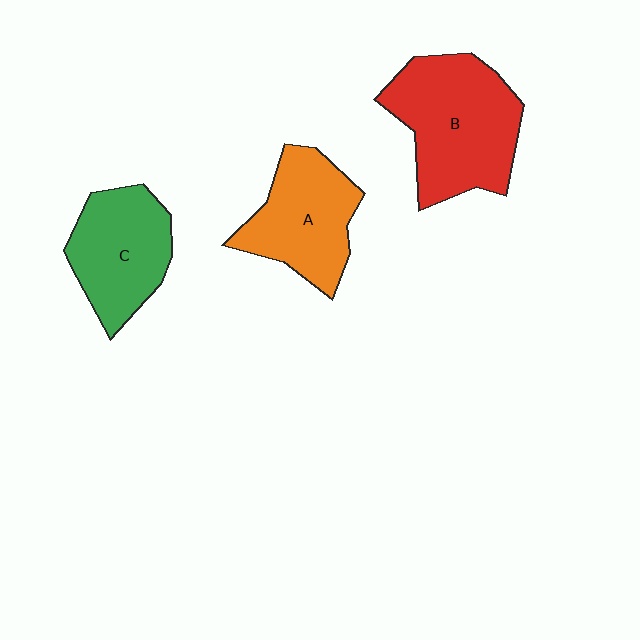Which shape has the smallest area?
Shape C (green).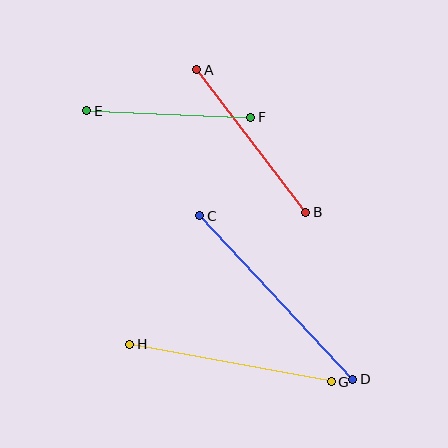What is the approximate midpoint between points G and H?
The midpoint is at approximately (231, 363) pixels.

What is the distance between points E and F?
The distance is approximately 164 pixels.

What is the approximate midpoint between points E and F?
The midpoint is at approximately (169, 114) pixels.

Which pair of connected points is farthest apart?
Points C and D are farthest apart.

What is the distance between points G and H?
The distance is approximately 205 pixels.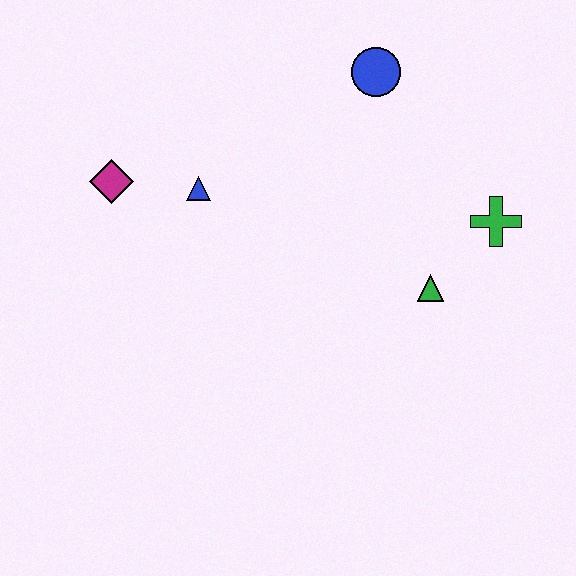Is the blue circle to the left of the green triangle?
Yes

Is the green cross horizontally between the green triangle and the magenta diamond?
No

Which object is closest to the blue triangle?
The magenta diamond is closest to the blue triangle.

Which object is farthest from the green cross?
The magenta diamond is farthest from the green cross.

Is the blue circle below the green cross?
No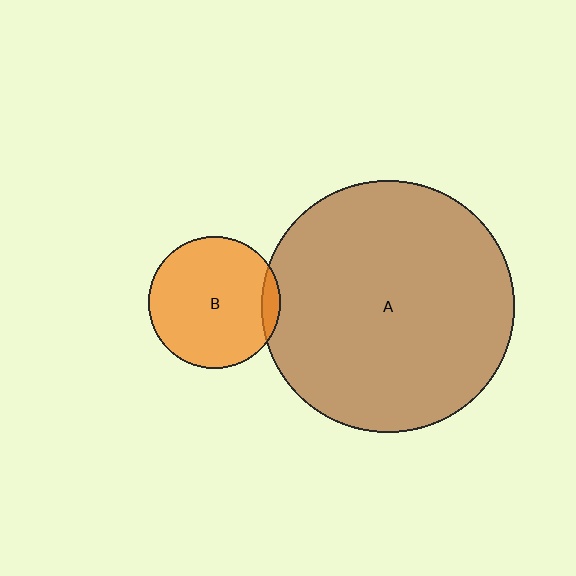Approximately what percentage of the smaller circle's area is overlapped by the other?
Approximately 5%.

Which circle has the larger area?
Circle A (brown).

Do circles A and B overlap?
Yes.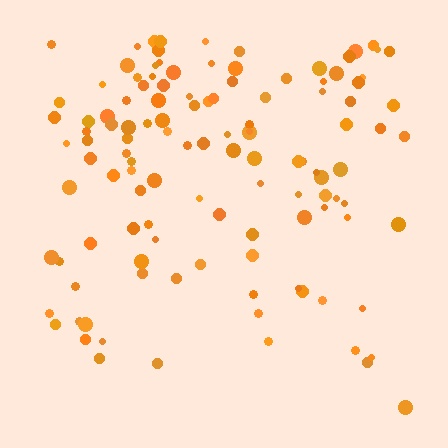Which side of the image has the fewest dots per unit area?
The bottom.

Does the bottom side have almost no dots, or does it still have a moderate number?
Still a moderate number, just noticeably fewer than the top.